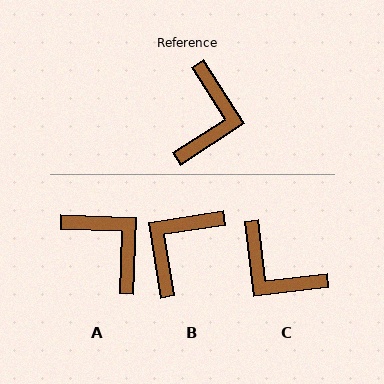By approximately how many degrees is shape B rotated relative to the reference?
Approximately 157 degrees counter-clockwise.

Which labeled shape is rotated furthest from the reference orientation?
B, about 157 degrees away.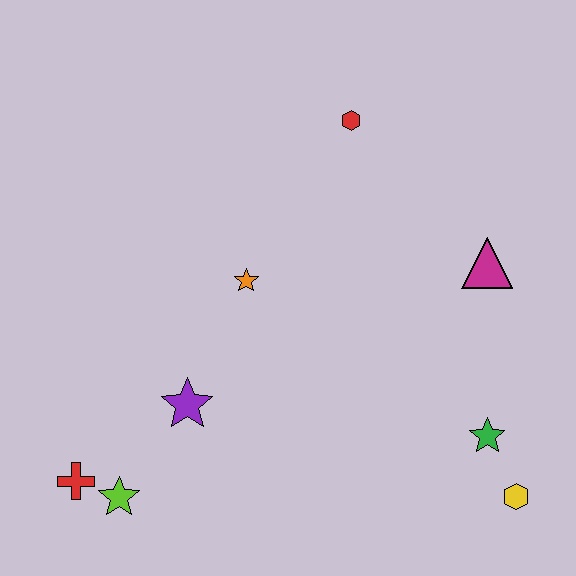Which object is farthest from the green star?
The red cross is farthest from the green star.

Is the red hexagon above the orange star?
Yes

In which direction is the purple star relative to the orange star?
The purple star is below the orange star.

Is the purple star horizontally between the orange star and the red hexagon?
No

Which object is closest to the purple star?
The lime star is closest to the purple star.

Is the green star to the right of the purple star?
Yes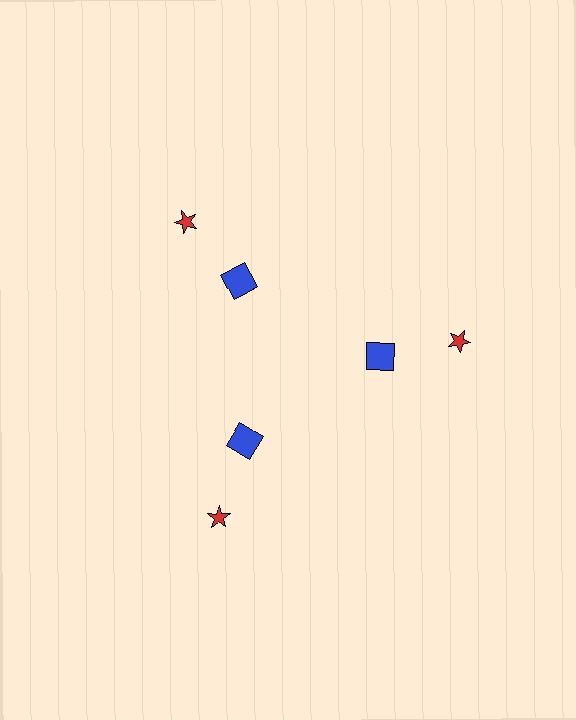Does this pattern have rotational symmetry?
Yes, this pattern has 3-fold rotational symmetry. It looks the same after rotating 120 degrees around the center.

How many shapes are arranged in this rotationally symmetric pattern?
There are 6 shapes, arranged in 3 groups of 2.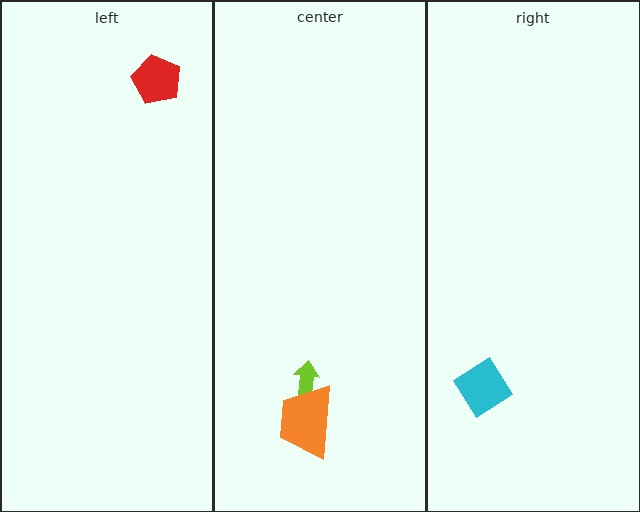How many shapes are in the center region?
2.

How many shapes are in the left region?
1.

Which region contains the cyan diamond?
The right region.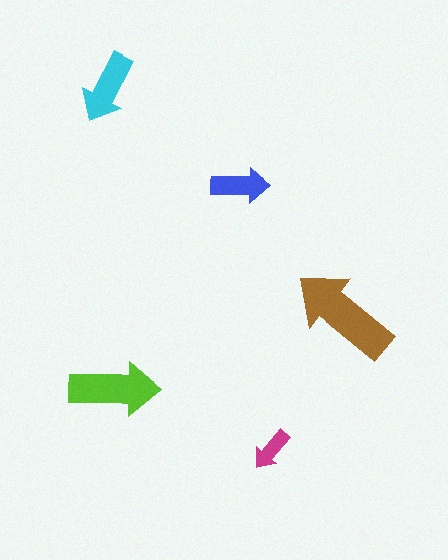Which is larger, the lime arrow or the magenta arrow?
The lime one.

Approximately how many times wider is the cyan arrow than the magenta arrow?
About 1.5 times wider.